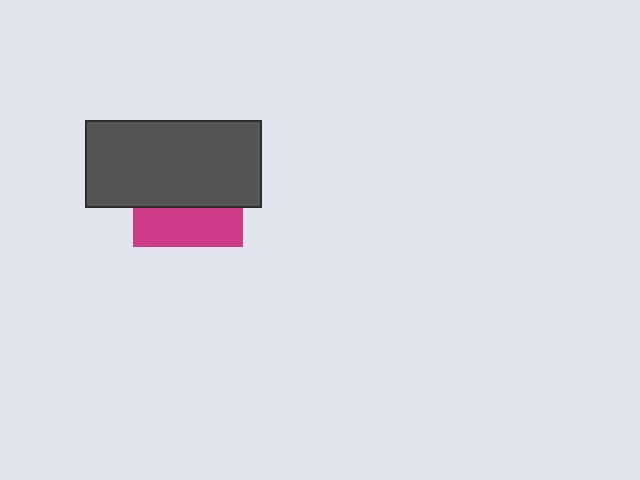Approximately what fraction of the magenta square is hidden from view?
Roughly 64% of the magenta square is hidden behind the dark gray rectangle.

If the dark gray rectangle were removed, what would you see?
You would see the complete magenta square.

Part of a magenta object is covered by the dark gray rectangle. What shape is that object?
It is a square.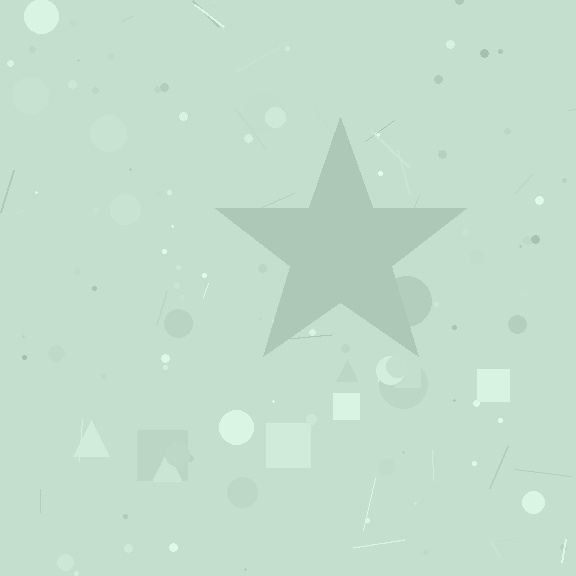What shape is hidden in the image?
A star is hidden in the image.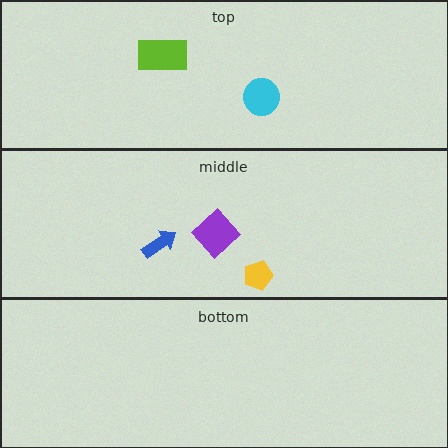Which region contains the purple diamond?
The middle region.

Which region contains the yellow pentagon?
The middle region.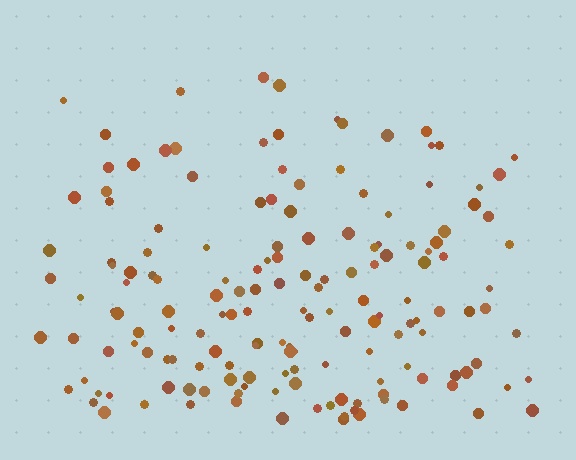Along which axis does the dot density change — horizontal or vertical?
Vertical.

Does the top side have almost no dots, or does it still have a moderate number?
Still a moderate number, just noticeably fewer than the bottom.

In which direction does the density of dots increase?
From top to bottom, with the bottom side densest.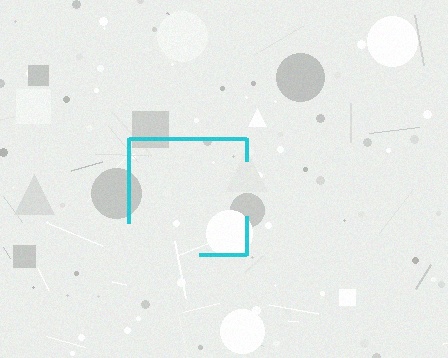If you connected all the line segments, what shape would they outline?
They would outline a square.